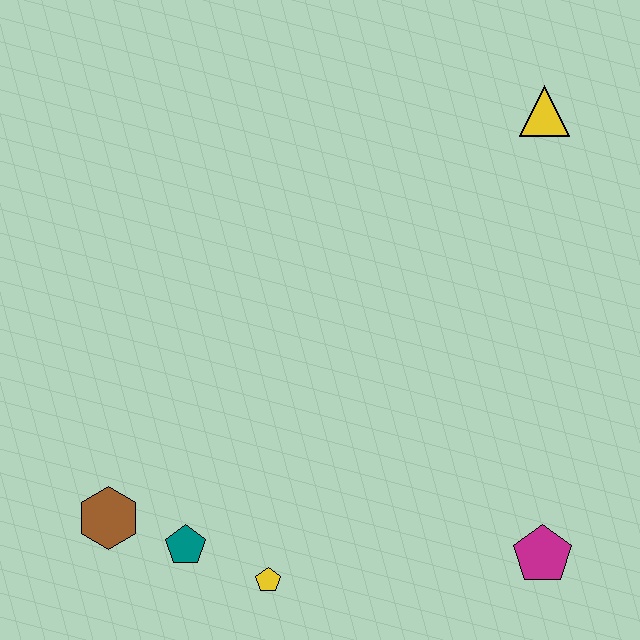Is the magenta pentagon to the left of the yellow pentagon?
No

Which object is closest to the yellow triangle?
The magenta pentagon is closest to the yellow triangle.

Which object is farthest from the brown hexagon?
The yellow triangle is farthest from the brown hexagon.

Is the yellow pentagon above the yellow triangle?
No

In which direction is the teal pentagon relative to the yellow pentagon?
The teal pentagon is to the left of the yellow pentagon.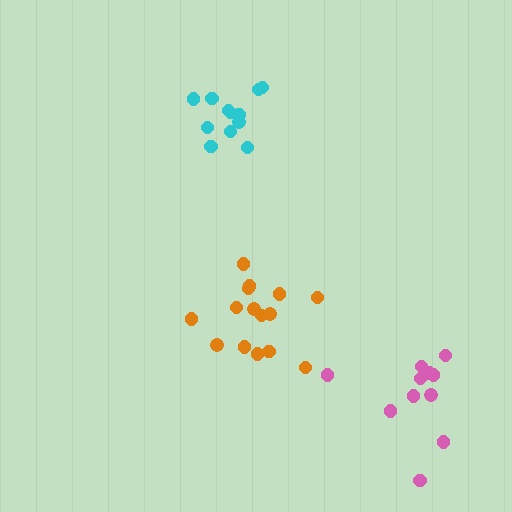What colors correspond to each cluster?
The clusters are colored: cyan, orange, pink.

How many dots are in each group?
Group 1: 12 dots, Group 2: 15 dots, Group 3: 12 dots (39 total).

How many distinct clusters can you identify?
There are 3 distinct clusters.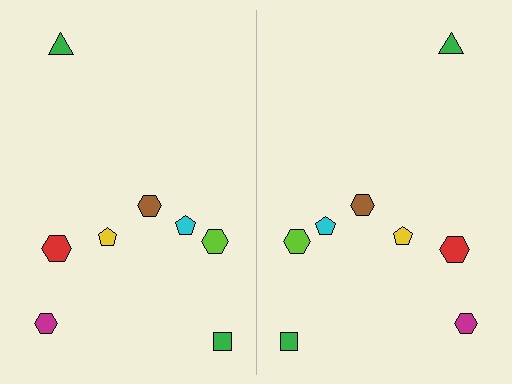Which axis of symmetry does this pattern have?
The pattern has a vertical axis of symmetry running through the center of the image.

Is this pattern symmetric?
Yes, this pattern has bilateral (reflection) symmetry.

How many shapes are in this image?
There are 16 shapes in this image.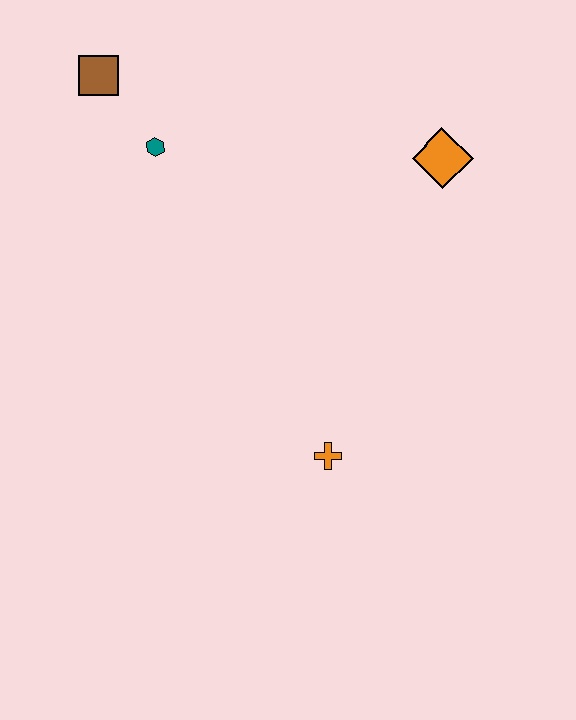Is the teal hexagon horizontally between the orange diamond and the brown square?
Yes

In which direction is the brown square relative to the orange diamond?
The brown square is to the left of the orange diamond.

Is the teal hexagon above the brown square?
No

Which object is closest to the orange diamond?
The teal hexagon is closest to the orange diamond.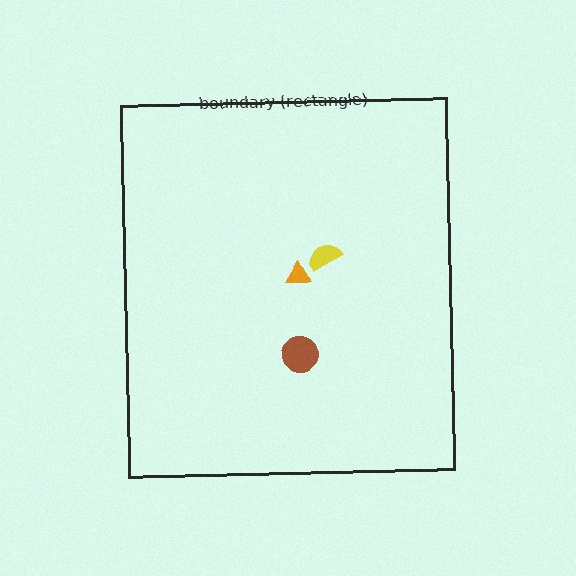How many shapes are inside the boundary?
3 inside, 0 outside.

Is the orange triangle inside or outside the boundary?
Inside.